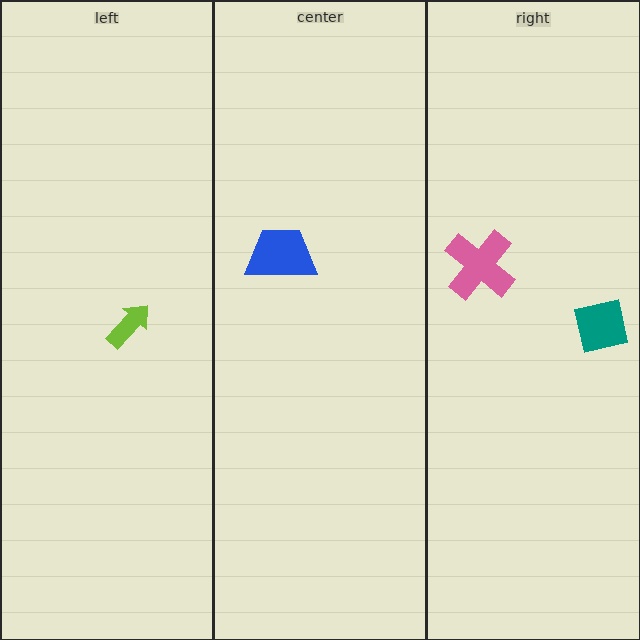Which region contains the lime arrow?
The left region.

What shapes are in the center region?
The blue trapezoid.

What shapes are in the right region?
The teal square, the pink cross.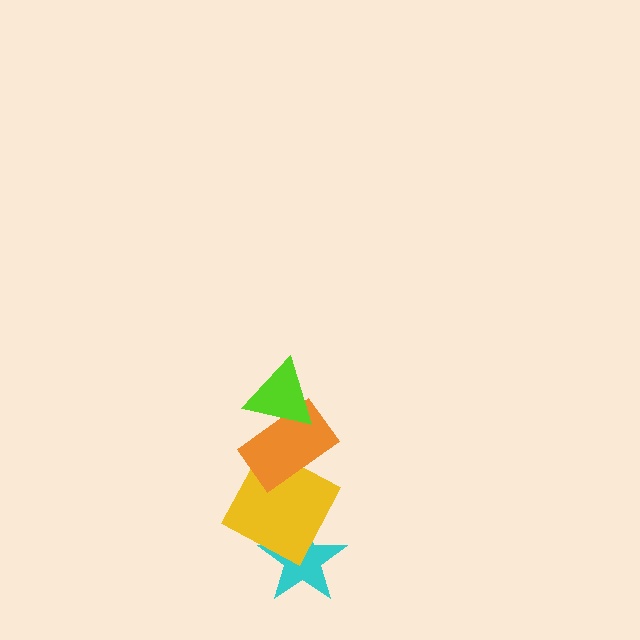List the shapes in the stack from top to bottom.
From top to bottom: the lime triangle, the orange rectangle, the yellow square, the cyan star.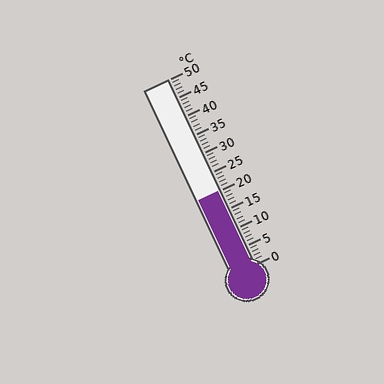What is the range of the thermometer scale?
The thermometer scale ranges from 0°C to 50°C.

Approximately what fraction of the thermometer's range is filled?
The thermometer is filled to approximately 40% of its range.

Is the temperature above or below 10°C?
The temperature is above 10°C.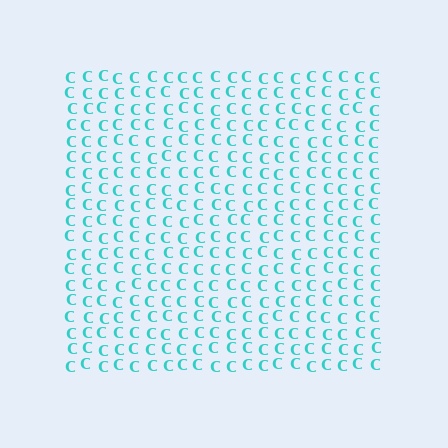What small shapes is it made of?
It is made of small letter C's.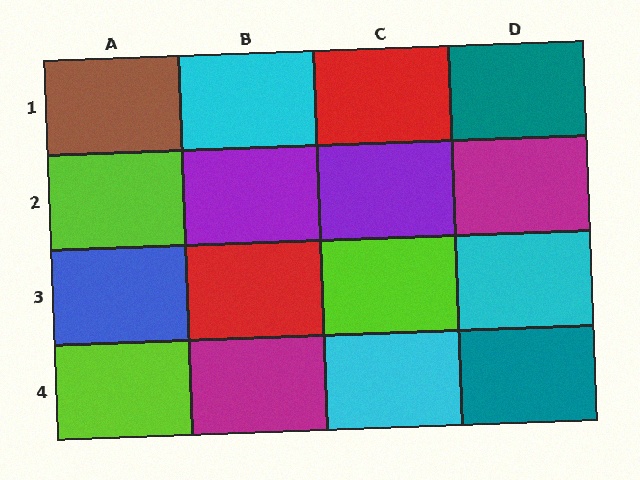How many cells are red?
2 cells are red.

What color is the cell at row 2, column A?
Lime.